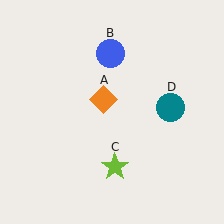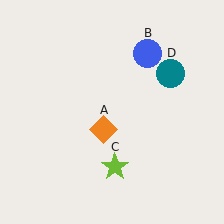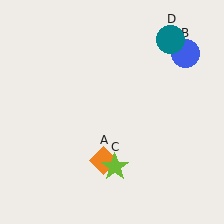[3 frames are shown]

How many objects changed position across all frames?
3 objects changed position: orange diamond (object A), blue circle (object B), teal circle (object D).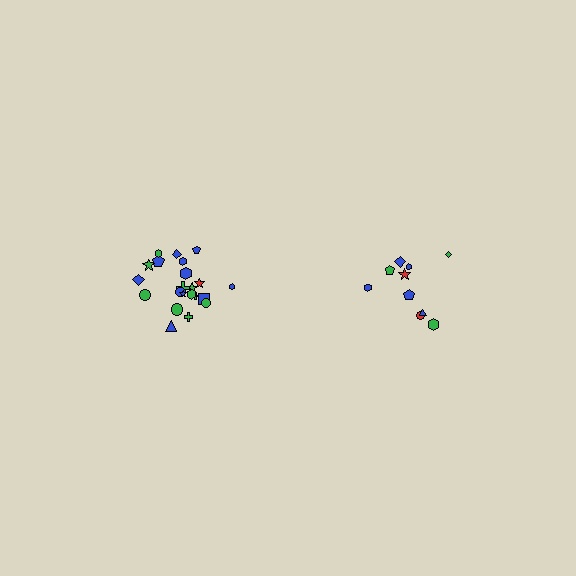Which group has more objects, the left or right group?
The left group.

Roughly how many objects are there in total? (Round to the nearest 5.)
Roughly 30 objects in total.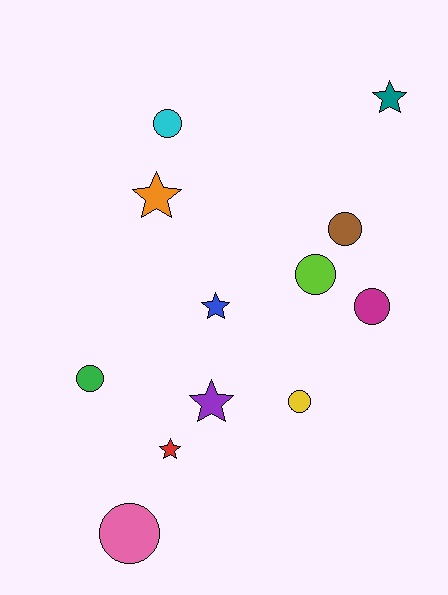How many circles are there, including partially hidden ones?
There are 7 circles.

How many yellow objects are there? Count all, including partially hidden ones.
There is 1 yellow object.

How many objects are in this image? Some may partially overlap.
There are 12 objects.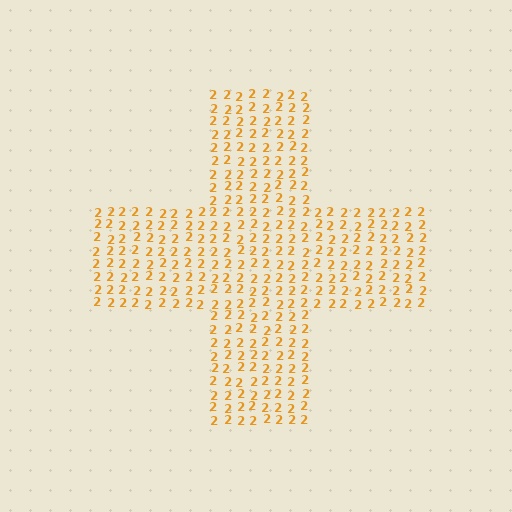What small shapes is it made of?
It is made of small digit 2's.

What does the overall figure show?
The overall figure shows a cross.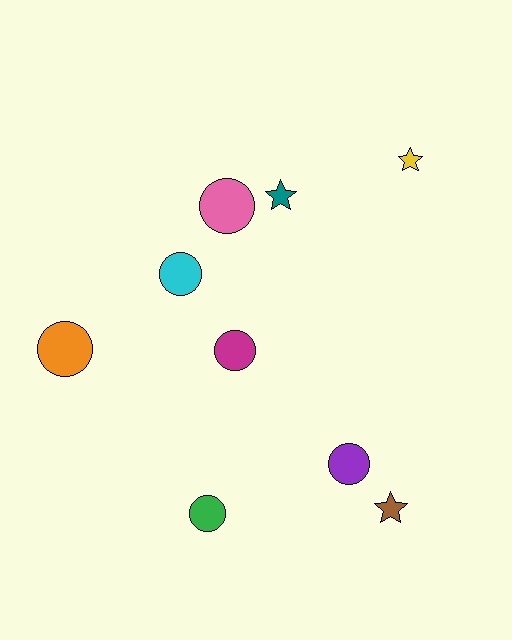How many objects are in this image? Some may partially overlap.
There are 9 objects.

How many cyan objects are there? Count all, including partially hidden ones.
There is 1 cyan object.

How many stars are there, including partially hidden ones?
There are 3 stars.